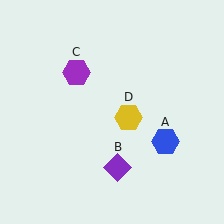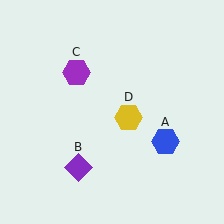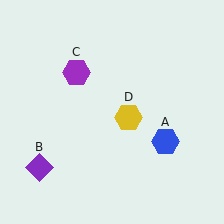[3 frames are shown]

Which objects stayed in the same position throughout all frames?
Blue hexagon (object A) and purple hexagon (object C) and yellow hexagon (object D) remained stationary.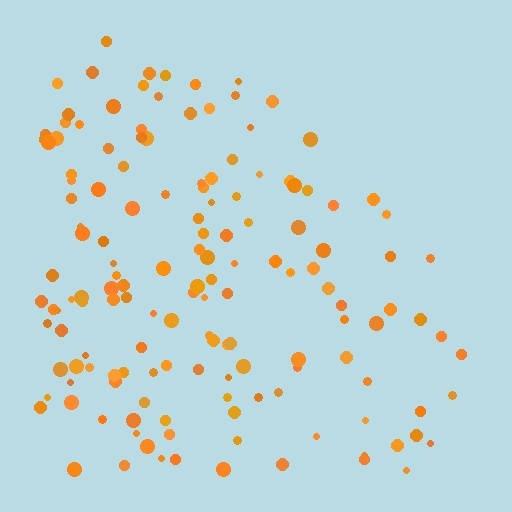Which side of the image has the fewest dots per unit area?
The right.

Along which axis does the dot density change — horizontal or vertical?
Horizontal.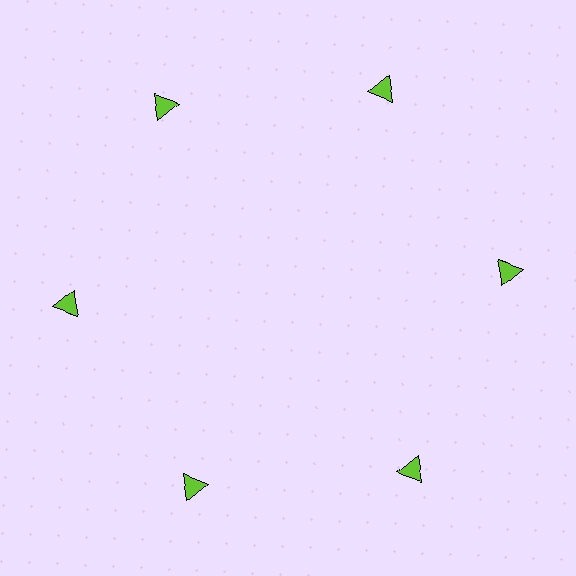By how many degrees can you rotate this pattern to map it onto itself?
The pattern maps onto itself every 60 degrees of rotation.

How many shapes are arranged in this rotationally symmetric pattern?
There are 6 shapes, arranged in 6 groups of 1.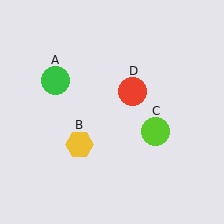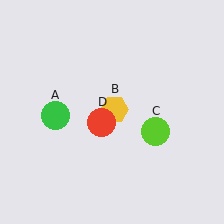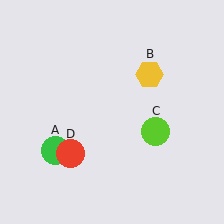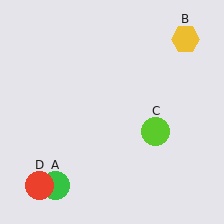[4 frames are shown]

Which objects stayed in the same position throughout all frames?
Lime circle (object C) remained stationary.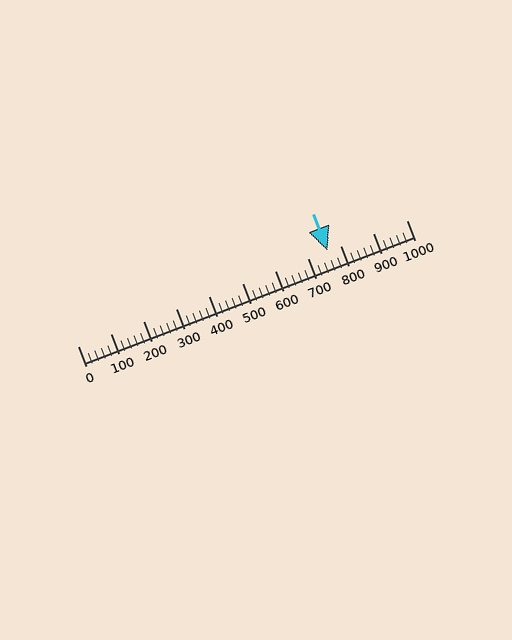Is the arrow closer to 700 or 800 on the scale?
The arrow is closer to 800.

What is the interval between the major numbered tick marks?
The major tick marks are spaced 100 units apart.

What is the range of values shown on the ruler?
The ruler shows values from 0 to 1000.